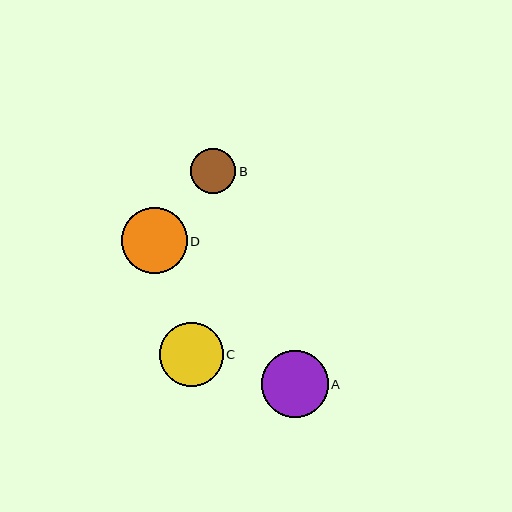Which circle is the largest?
Circle A is the largest with a size of approximately 66 pixels.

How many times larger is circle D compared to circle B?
Circle D is approximately 1.5 times the size of circle B.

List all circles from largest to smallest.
From largest to smallest: A, D, C, B.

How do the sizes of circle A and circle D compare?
Circle A and circle D are approximately the same size.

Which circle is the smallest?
Circle B is the smallest with a size of approximately 45 pixels.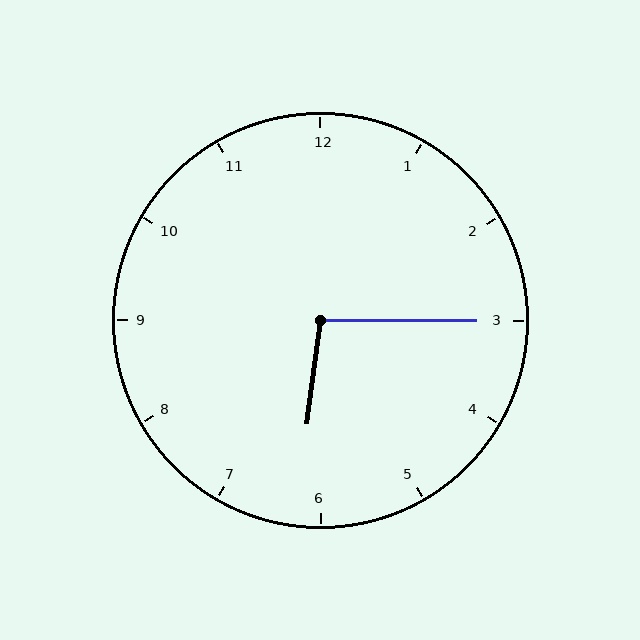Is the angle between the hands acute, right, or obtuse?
It is obtuse.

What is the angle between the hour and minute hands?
Approximately 98 degrees.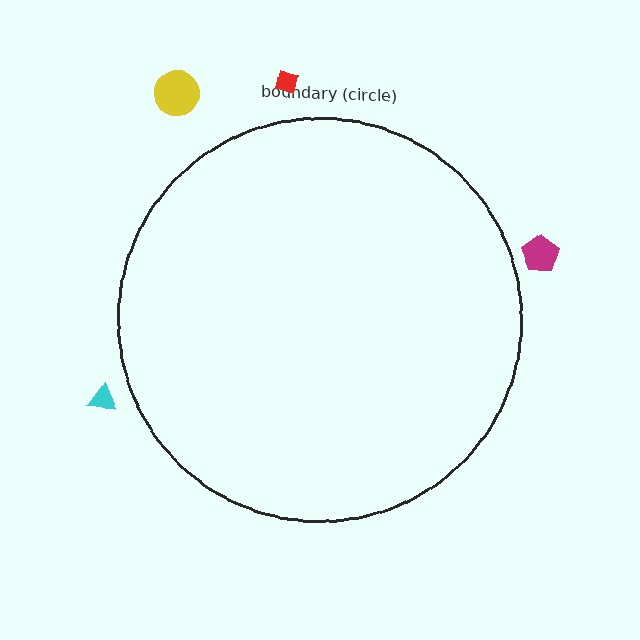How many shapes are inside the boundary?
0 inside, 4 outside.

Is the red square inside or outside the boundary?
Outside.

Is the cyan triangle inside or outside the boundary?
Outside.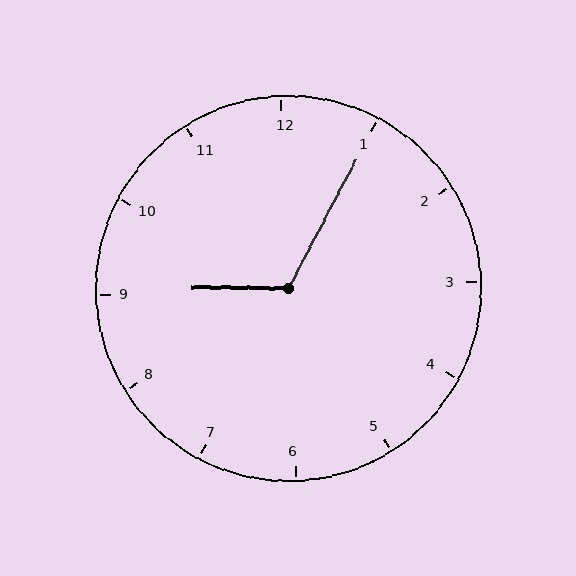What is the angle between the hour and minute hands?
Approximately 118 degrees.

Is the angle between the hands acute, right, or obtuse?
It is obtuse.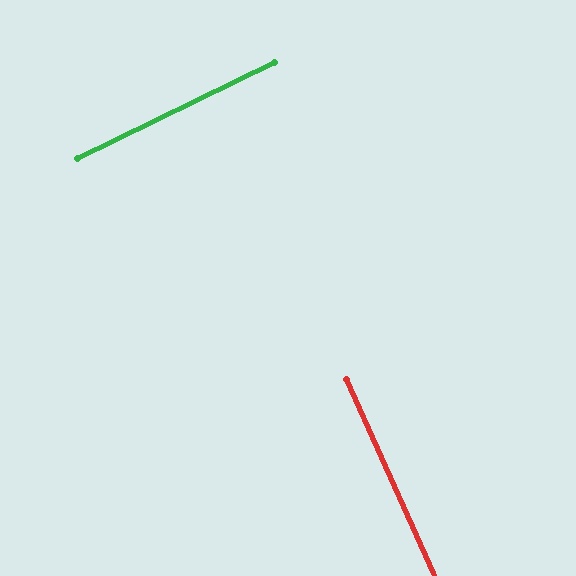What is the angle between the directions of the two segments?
Approximately 88 degrees.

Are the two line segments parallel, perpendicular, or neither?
Perpendicular — they meet at approximately 88°.